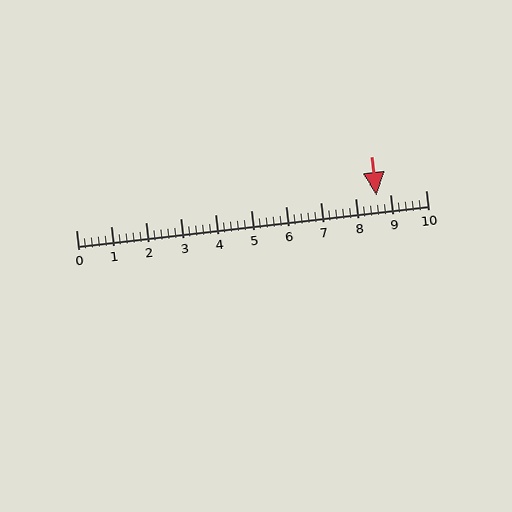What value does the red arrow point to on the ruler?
The red arrow points to approximately 8.6.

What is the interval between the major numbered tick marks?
The major tick marks are spaced 1 units apart.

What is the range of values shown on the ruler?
The ruler shows values from 0 to 10.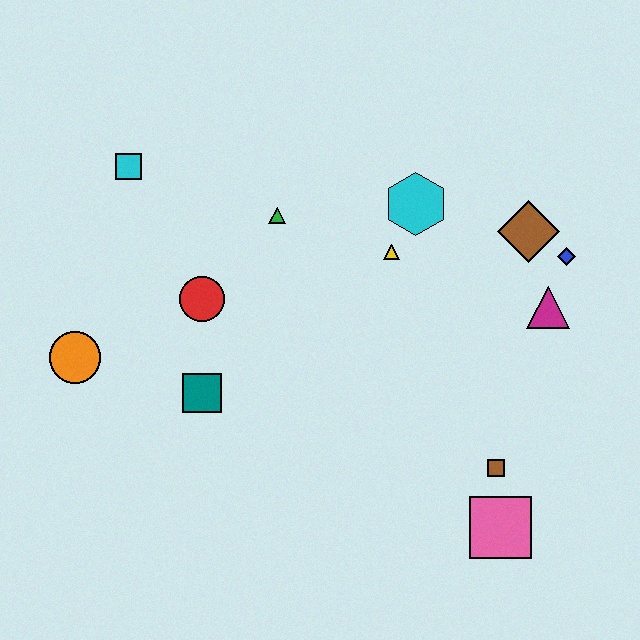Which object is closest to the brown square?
The pink square is closest to the brown square.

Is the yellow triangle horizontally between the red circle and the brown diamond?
Yes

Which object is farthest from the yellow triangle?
The orange circle is farthest from the yellow triangle.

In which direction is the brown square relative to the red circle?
The brown square is to the right of the red circle.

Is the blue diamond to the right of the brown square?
Yes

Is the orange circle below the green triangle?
Yes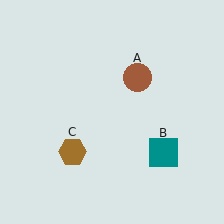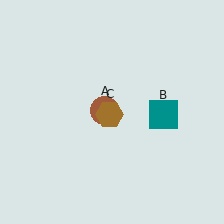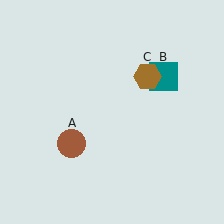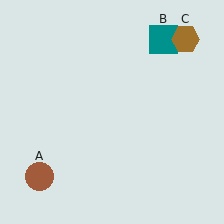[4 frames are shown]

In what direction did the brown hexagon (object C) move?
The brown hexagon (object C) moved up and to the right.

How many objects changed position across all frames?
3 objects changed position: brown circle (object A), teal square (object B), brown hexagon (object C).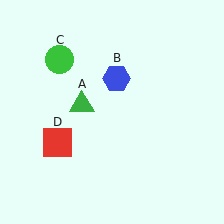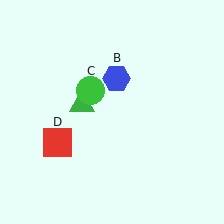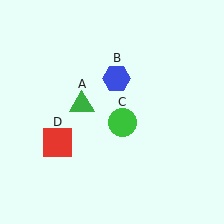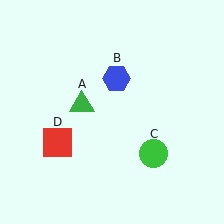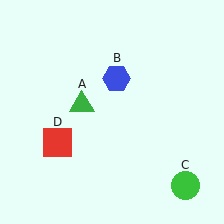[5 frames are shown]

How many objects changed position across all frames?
1 object changed position: green circle (object C).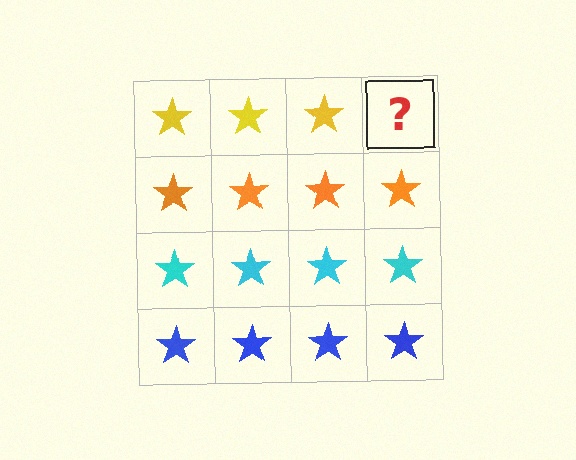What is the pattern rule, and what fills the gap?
The rule is that each row has a consistent color. The gap should be filled with a yellow star.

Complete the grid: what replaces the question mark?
The question mark should be replaced with a yellow star.